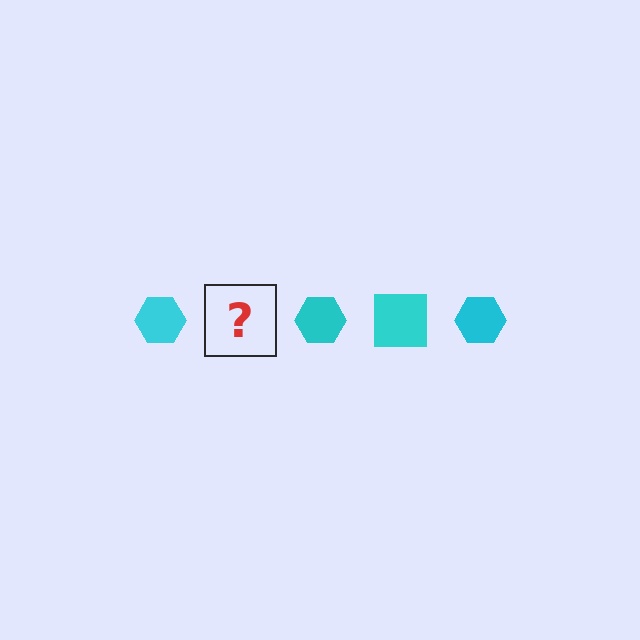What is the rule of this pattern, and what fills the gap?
The rule is that the pattern cycles through hexagon, square shapes in cyan. The gap should be filled with a cyan square.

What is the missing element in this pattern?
The missing element is a cyan square.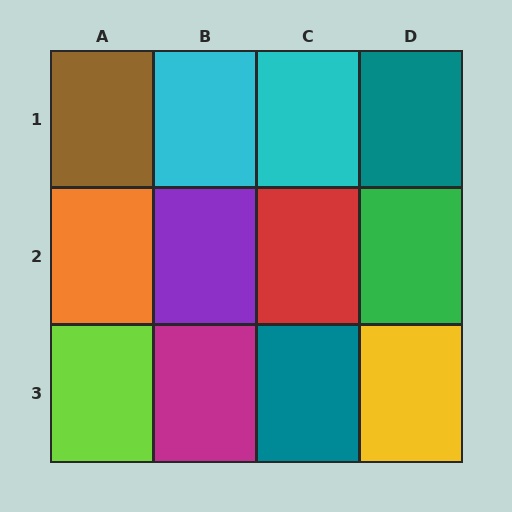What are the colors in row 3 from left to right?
Lime, magenta, teal, yellow.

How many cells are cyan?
2 cells are cyan.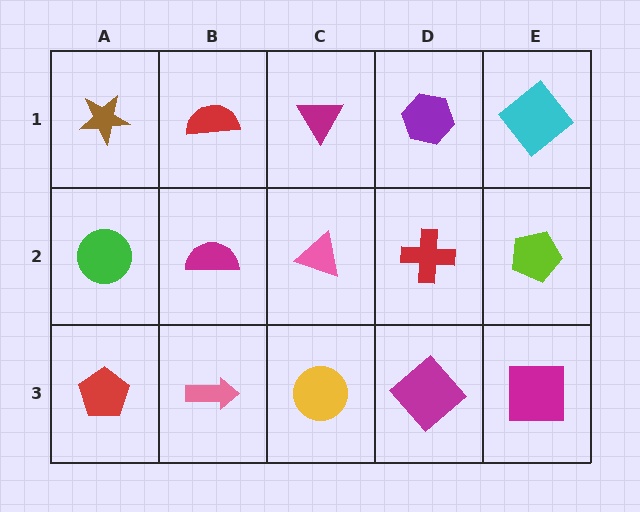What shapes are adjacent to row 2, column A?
A brown star (row 1, column A), a red pentagon (row 3, column A), a magenta semicircle (row 2, column B).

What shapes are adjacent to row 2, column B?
A red semicircle (row 1, column B), a pink arrow (row 3, column B), a green circle (row 2, column A), a pink triangle (row 2, column C).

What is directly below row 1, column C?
A pink triangle.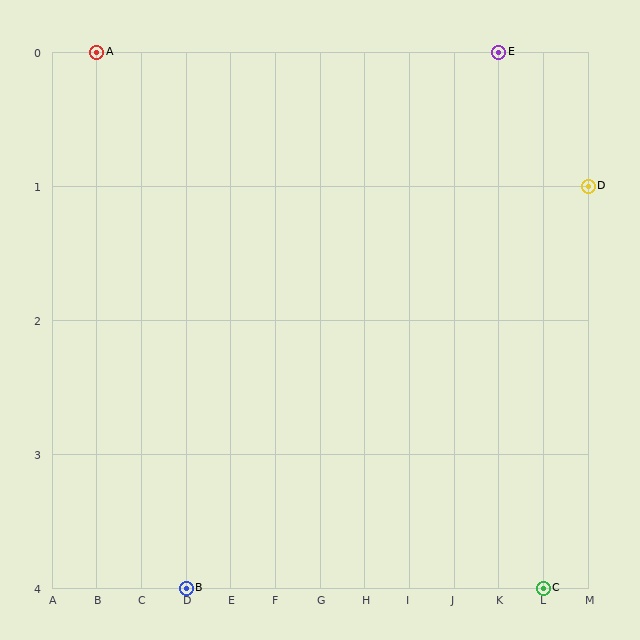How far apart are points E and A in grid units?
Points E and A are 9 columns apart.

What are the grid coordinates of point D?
Point D is at grid coordinates (M, 1).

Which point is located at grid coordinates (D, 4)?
Point B is at (D, 4).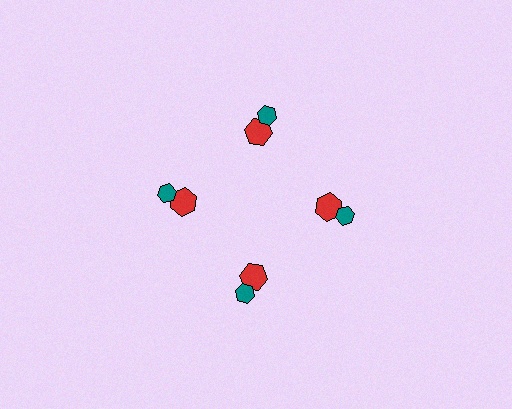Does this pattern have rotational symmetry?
Yes, this pattern has 4-fold rotational symmetry. It looks the same after rotating 90 degrees around the center.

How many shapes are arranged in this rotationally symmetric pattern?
There are 8 shapes, arranged in 4 groups of 2.